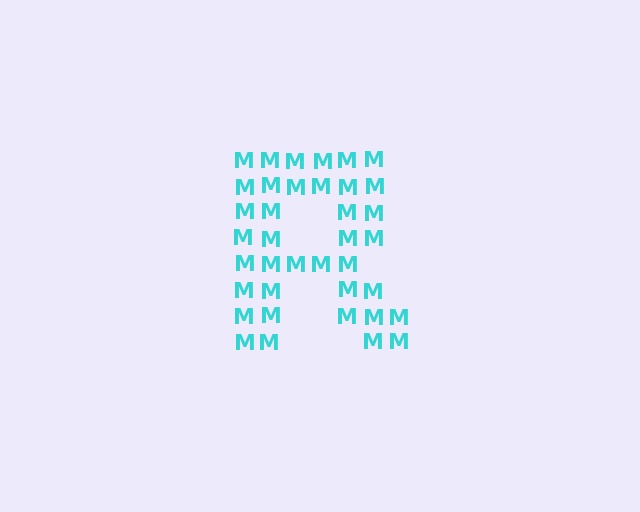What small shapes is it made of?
It is made of small letter M's.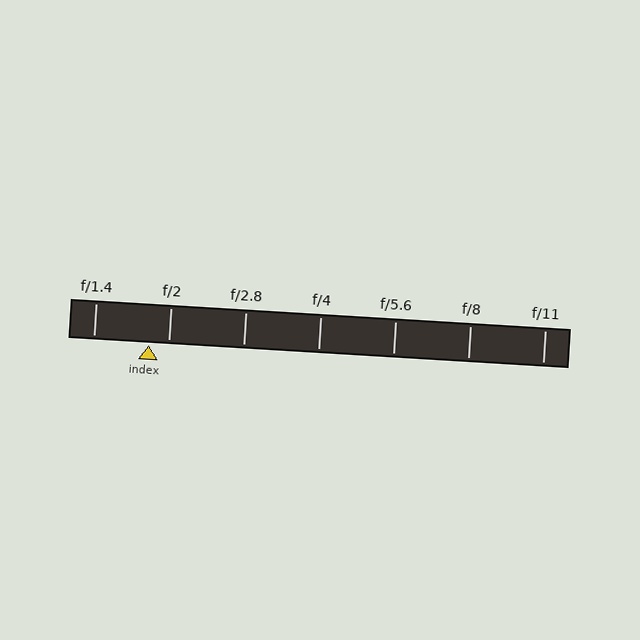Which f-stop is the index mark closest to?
The index mark is closest to f/2.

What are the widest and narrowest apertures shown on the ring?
The widest aperture shown is f/1.4 and the narrowest is f/11.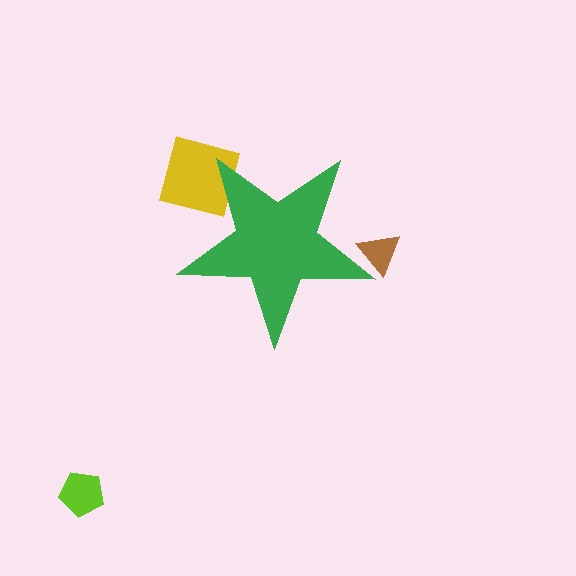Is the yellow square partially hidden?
Yes, the yellow square is partially hidden behind the green star.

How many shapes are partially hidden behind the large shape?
2 shapes are partially hidden.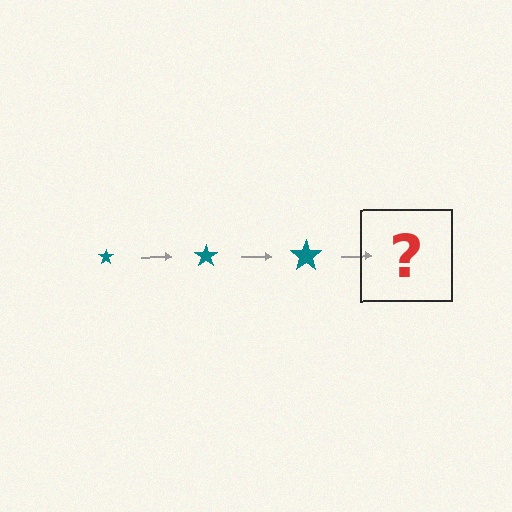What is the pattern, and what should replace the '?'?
The pattern is that the star gets progressively larger each step. The '?' should be a teal star, larger than the previous one.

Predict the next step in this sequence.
The next step is a teal star, larger than the previous one.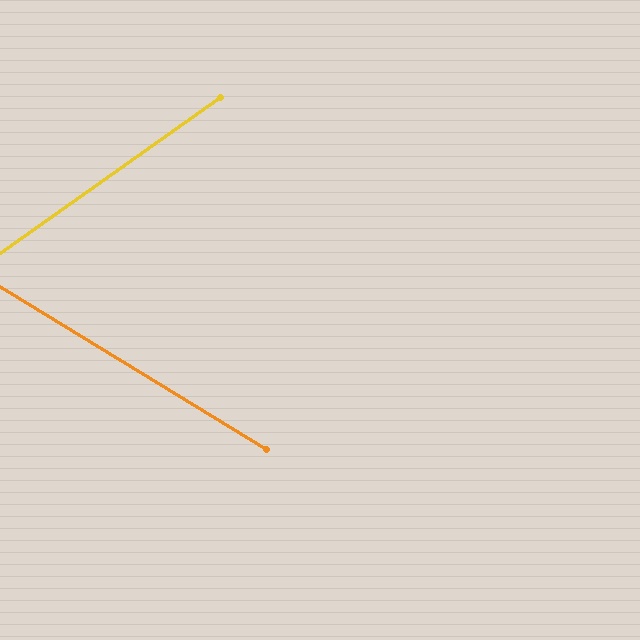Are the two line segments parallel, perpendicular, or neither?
Neither parallel nor perpendicular — they differ by about 67°.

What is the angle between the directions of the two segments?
Approximately 67 degrees.